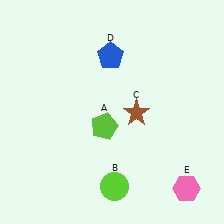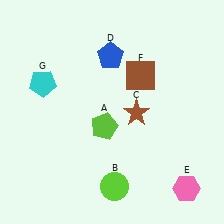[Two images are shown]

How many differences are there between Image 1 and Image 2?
There are 2 differences between the two images.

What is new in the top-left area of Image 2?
A cyan pentagon (G) was added in the top-left area of Image 2.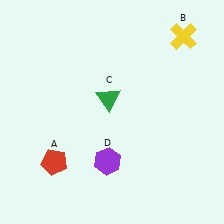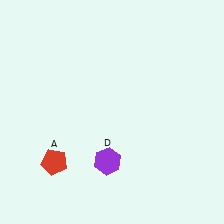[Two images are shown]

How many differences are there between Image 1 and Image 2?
There are 2 differences between the two images.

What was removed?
The green triangle (C), the yellow cross (B) were removed in Image 2.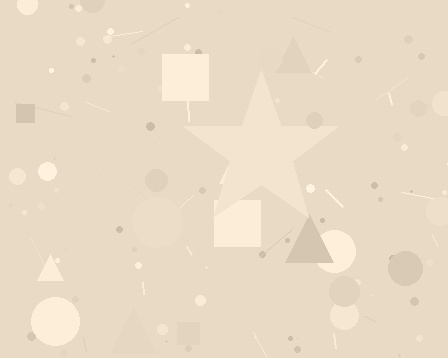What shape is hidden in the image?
A star is hidden in the image.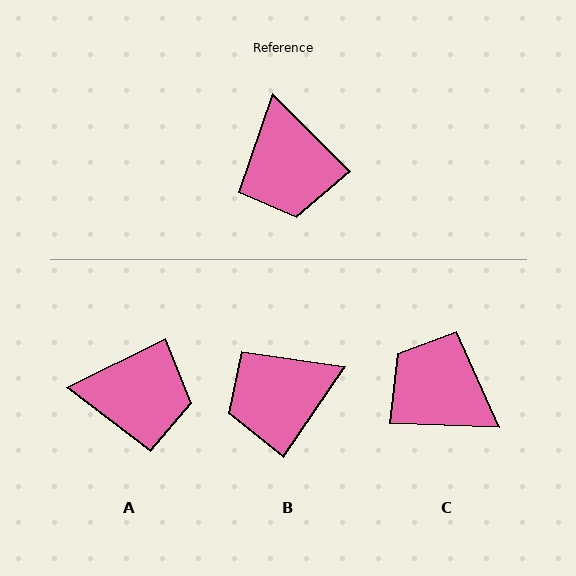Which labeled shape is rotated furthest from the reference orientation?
C, about 137 degrees away.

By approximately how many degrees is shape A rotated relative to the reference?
Approximately 72 degrees counter-clockwise.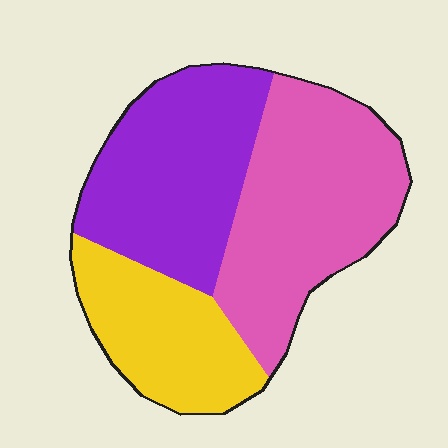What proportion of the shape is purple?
Purple takes up about one third (1/3) of the shape.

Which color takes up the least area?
Yellow, at roughly 25%.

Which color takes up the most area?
Pink, at roughly 40%.